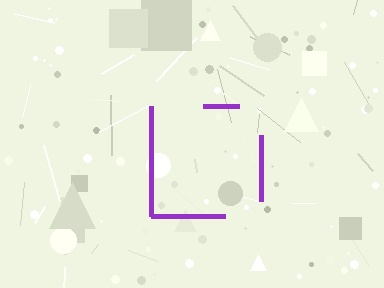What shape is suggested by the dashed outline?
The dashed outline suggests a square.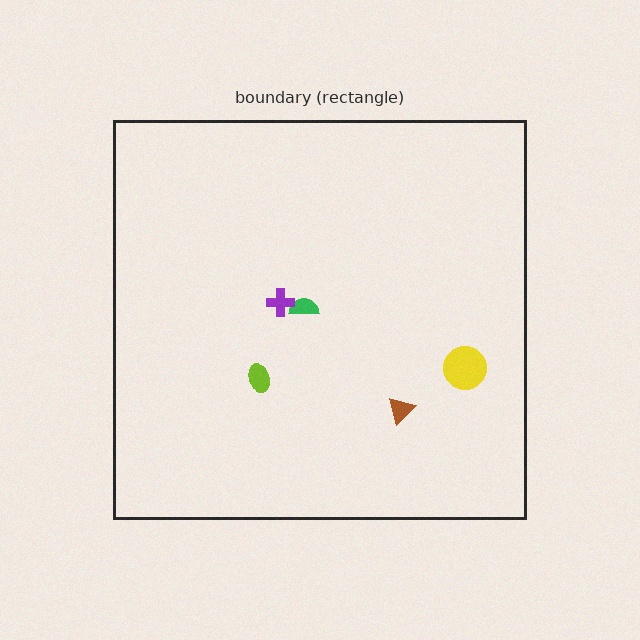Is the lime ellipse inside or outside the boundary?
Inside.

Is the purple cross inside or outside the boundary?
Inside.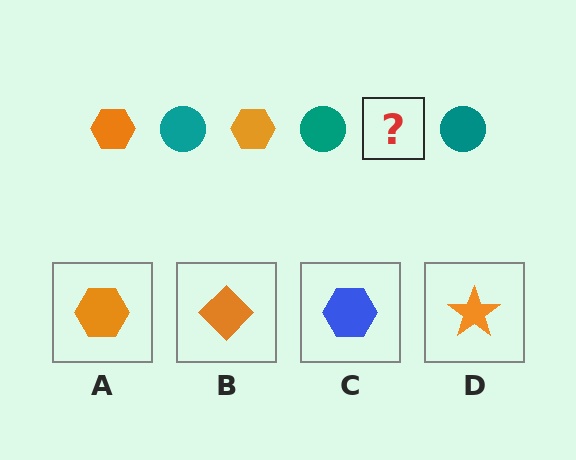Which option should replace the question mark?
Option A.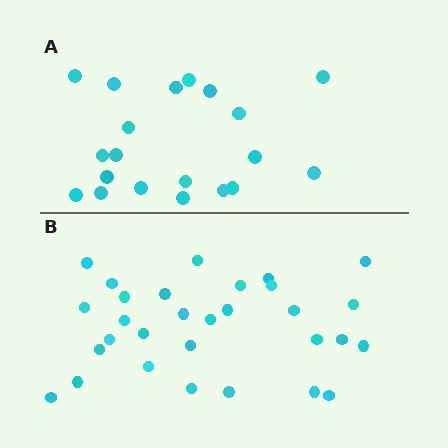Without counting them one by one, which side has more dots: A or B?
Region B (the bottom region) has more dots.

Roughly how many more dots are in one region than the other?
Region B has roughly 10 or so more dots than region A.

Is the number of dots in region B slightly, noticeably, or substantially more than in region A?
Region B has substantially more. The ratio is roughly 1.5 to 1.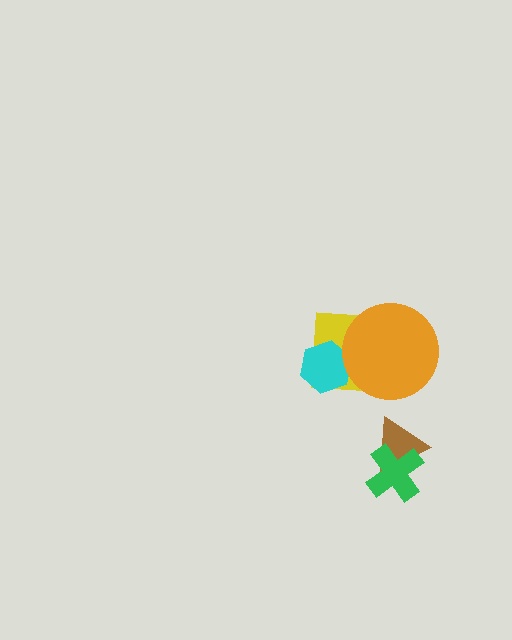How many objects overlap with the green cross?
1 object overlaps with the green cross.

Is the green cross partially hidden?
No, no other shape covers it.